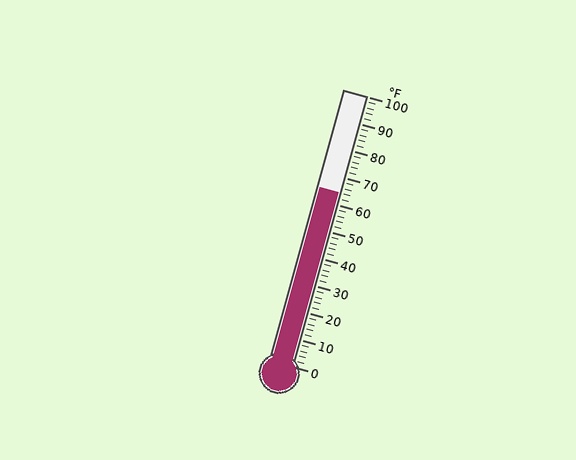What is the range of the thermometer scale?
The thermometer scale ranges from 0°F to 100°F.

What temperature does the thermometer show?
The thermometer shows approximately 64°F.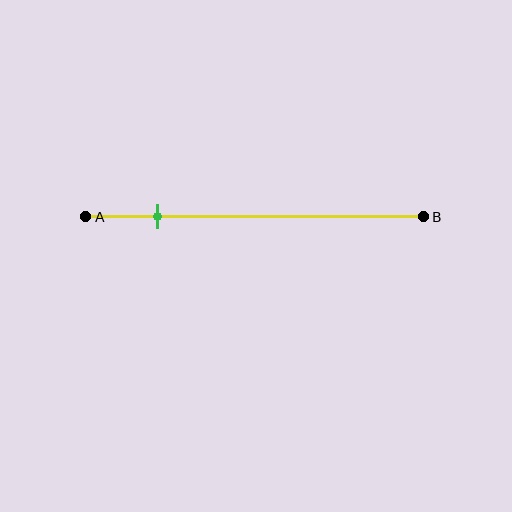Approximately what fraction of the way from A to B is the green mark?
The green mark is approximately 20% of the way from A to B.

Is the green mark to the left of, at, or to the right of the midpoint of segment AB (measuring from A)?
The green mark is to the left of the midpoint of segment AB.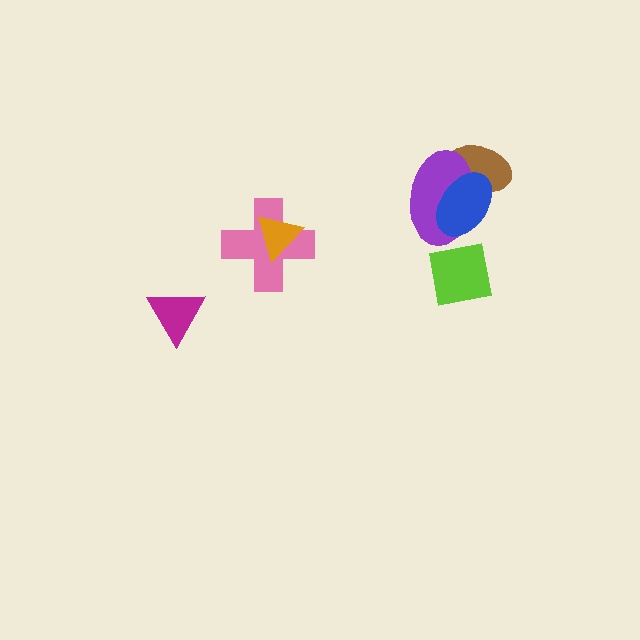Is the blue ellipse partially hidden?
No, no other shape covers it.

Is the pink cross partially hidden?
Yes, it is partially covered by another shape.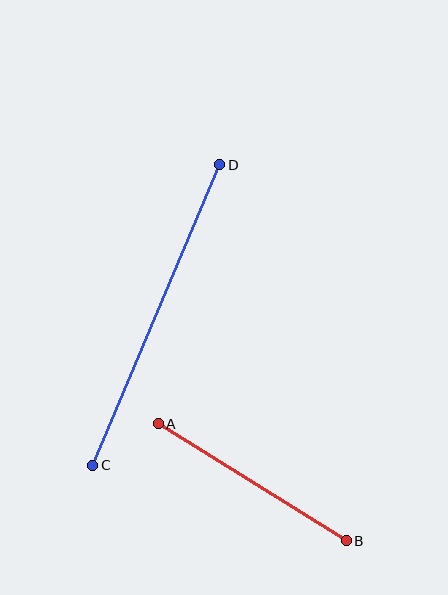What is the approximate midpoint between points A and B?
The midpoint is at approximately (252, 482) pixels.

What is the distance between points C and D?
The distance is approximately 326 pixels.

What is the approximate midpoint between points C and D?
The midpoint is at approximately (156, 315) pixels.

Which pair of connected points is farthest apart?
Points C and D are farthest apart.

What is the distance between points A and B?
The distance is approximately 222 pixels.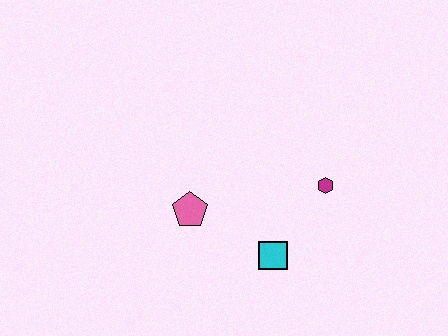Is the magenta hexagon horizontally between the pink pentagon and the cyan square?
No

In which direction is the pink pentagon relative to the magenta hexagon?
The pink pentagon is to the left of the magenta hexagon.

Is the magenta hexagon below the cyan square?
No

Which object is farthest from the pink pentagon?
The magenta hexagon is farthest from the pink pentagon.